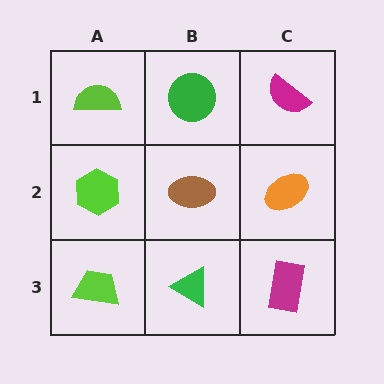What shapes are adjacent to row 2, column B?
A green circle (row 1, column B), a green triangle (row 3, column B), a lime hexagon (row 2, column A), an orange ellipse (row 2, column C).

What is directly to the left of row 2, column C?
A brown ellipse.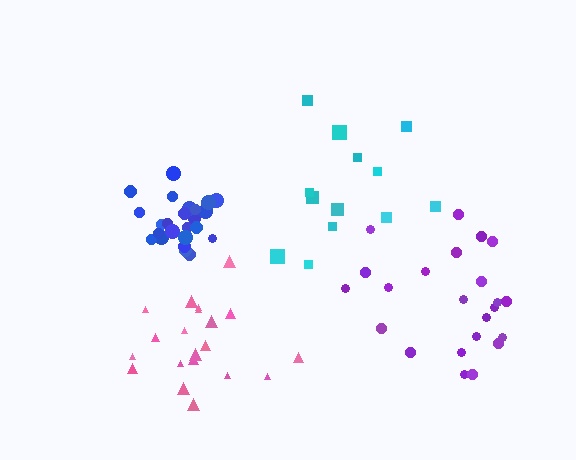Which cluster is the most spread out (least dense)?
Cyan.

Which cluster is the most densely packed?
Blue.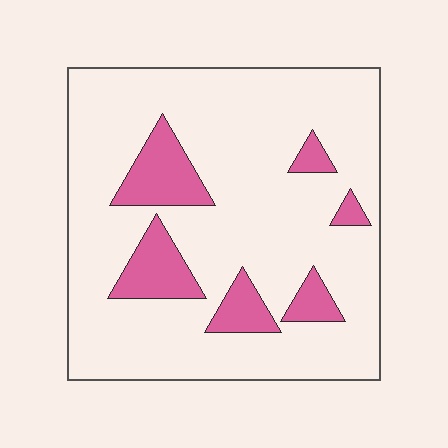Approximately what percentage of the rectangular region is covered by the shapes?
Approximately 15%.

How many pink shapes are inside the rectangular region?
6.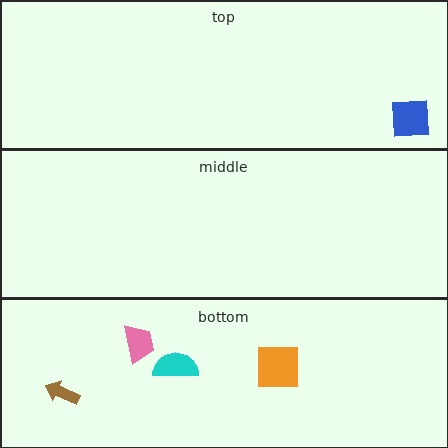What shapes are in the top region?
The blue square.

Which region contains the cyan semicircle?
The bottom region.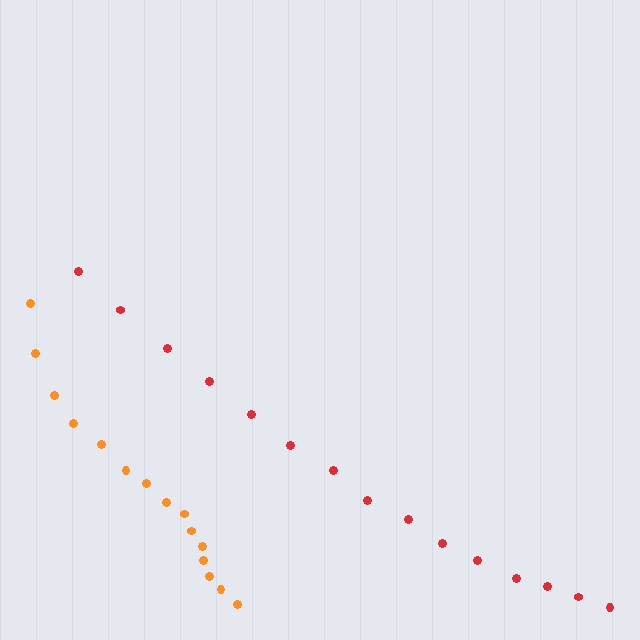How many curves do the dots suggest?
There are 2 distinct paths.